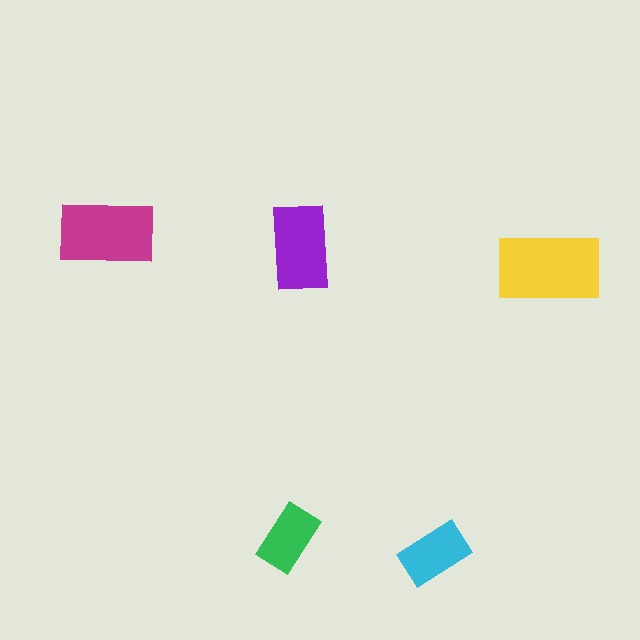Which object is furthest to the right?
The yellow rectangle is rightmost.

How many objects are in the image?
There are 5 objects in the image.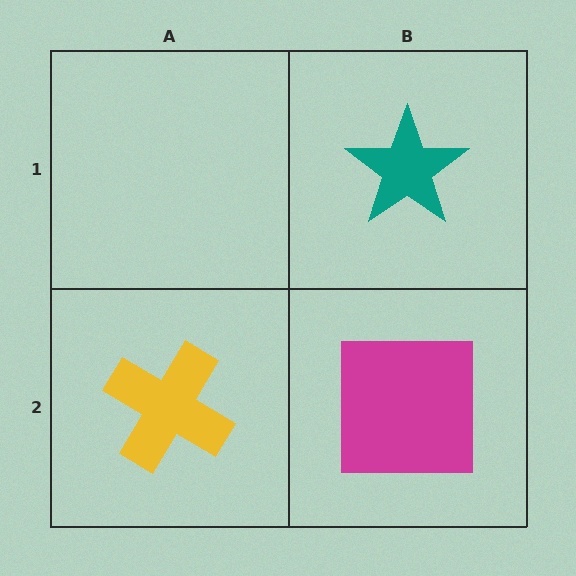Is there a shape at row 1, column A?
No, that cell is empty.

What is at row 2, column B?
A magenta square.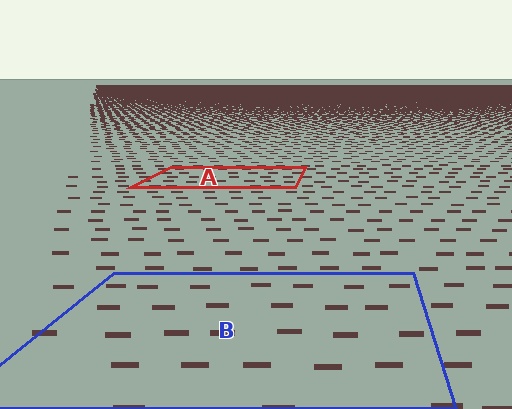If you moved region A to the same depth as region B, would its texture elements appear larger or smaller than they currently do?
They would appear larger. At a closer depth, the same texture elements are projected at a bigger on-screen size.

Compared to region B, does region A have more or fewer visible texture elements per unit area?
Region A has more texture elements per unit area — they are packed more densely because it is farther away.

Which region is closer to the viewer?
Region B is closer. The texture elements there are larger and more spread out.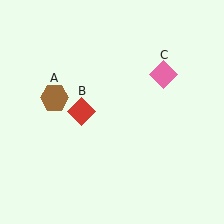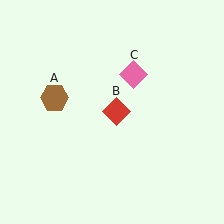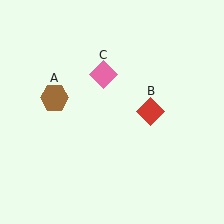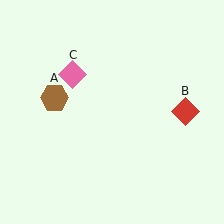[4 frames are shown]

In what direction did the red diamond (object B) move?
The red diamond (object B) moved right.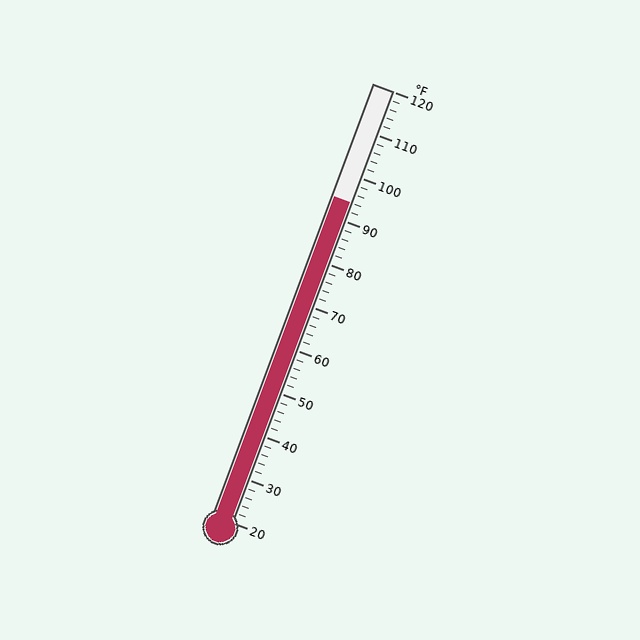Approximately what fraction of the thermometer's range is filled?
The thermometer is filled to approximately 75% of its range.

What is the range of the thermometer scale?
The thermometer scale ranges from 20°F to 120°F.